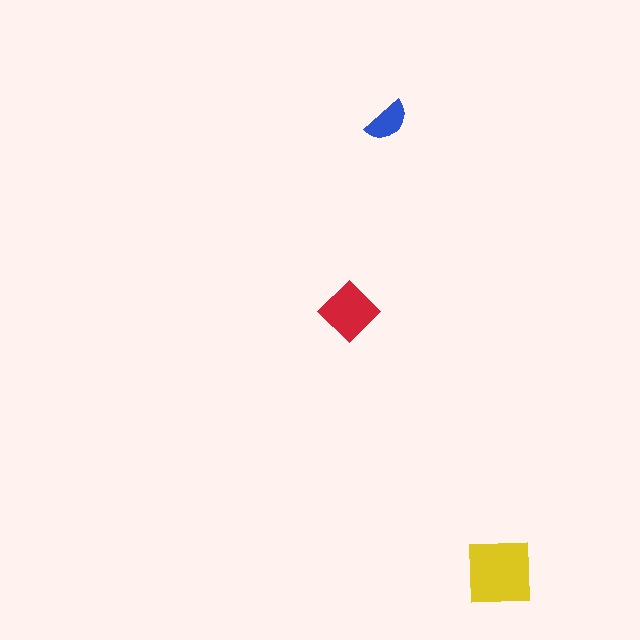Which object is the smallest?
The blue semicircle.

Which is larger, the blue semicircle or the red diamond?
The red diamond.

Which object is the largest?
The yellow square.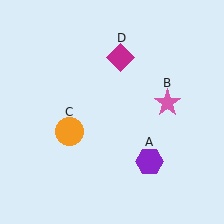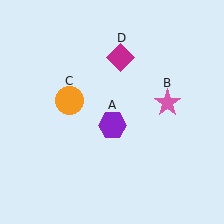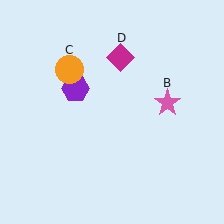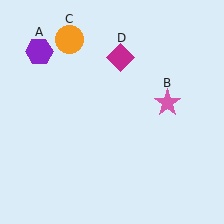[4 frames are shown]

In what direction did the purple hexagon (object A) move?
The purple hexagon (object A) moved up and to the left.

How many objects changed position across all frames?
2 objects changed position: purple hexagon (object A), orange circle (object C).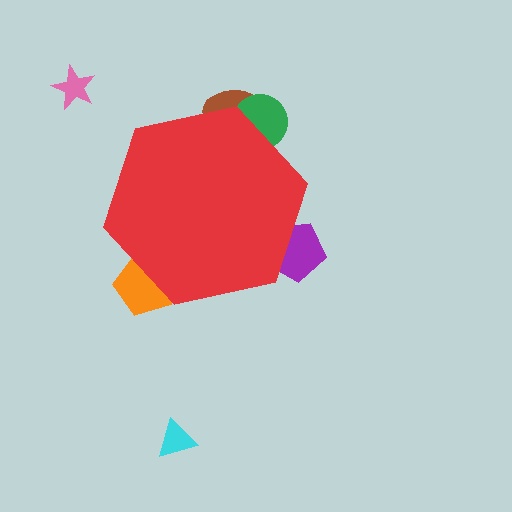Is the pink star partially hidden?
No, the pink star is fully visible.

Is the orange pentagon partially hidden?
Yes, the orange pentagon is partially hidden behind the red hexagon.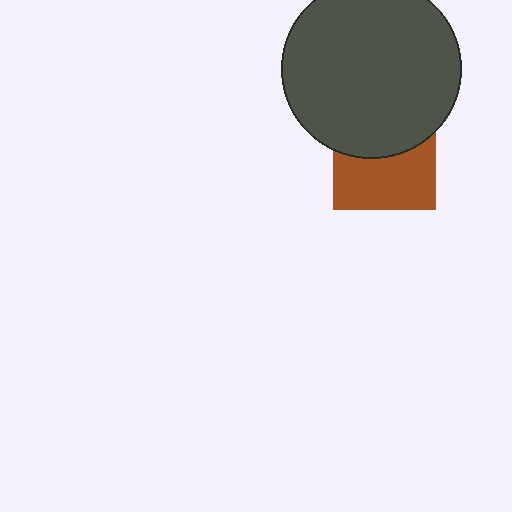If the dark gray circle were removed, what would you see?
You would see the complete brown square.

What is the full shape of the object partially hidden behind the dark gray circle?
The partially hidden object is a brown square.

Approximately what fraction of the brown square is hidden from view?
Roughly 46% of the brown square is hidden behind the dark gray circle.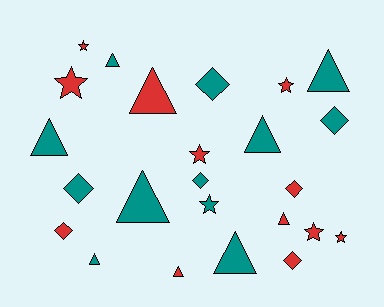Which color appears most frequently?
Teal, with 12 objects.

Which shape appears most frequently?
Triangle, with 10 objects.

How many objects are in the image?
There are 24 objects.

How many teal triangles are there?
There are 7 teal triangles.